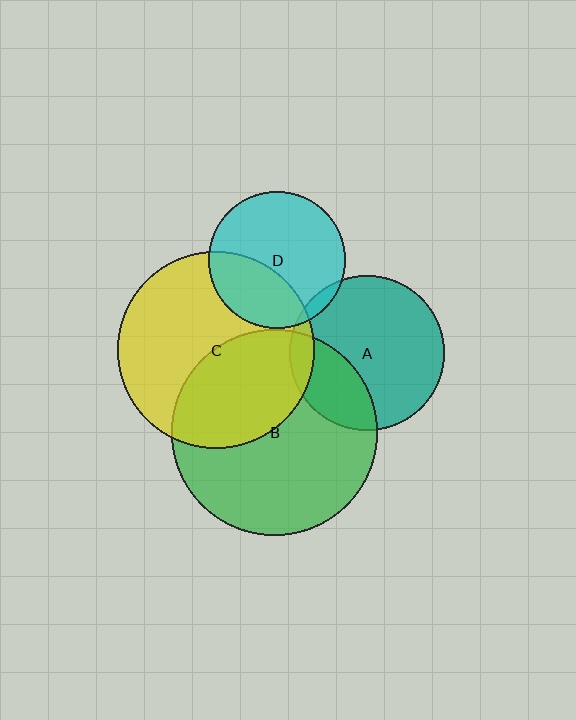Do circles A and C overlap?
Yes.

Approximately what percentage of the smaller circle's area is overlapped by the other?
Approximately 10%.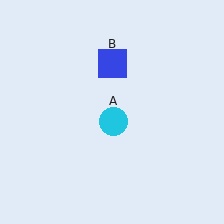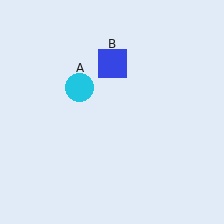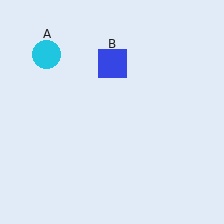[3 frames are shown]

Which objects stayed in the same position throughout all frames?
Blue square (object B) remained stationary.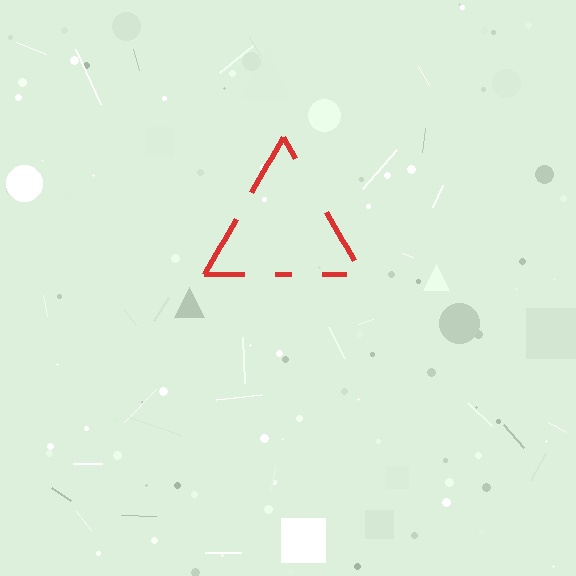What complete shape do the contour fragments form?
The contour fragments form a triangle.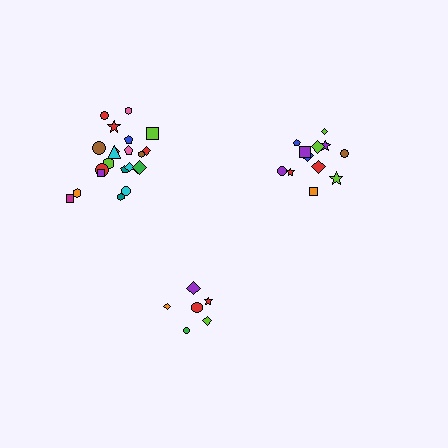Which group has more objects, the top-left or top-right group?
The top-left group.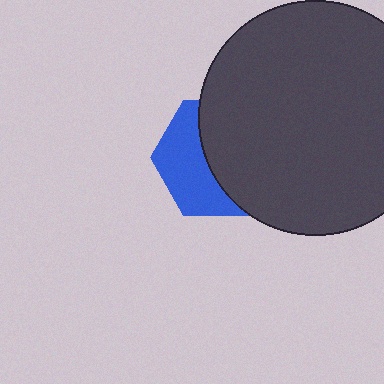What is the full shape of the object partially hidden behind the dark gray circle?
The partially hidden object is a blue hexagon.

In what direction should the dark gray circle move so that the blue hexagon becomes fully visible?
The dark gray circle should move right. That is the shortest direction to clear the overlap and leave the blue hexagon fully visible.